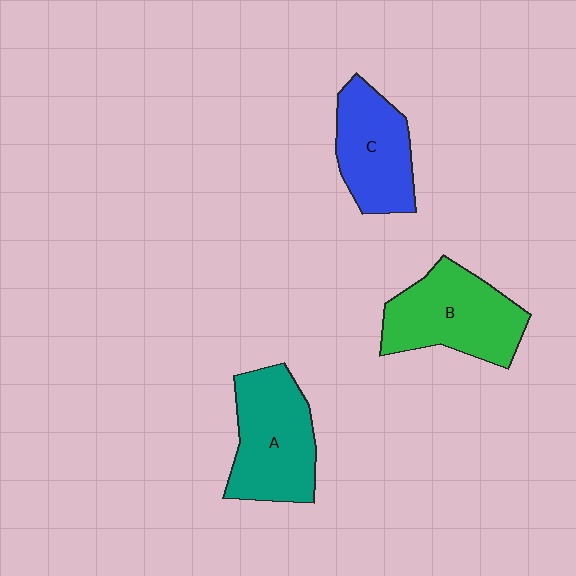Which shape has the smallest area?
Shape C (blue).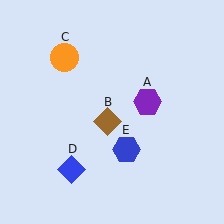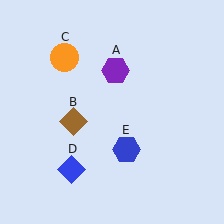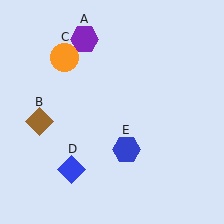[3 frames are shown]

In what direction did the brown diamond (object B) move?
The brown diamond (object B) moved left.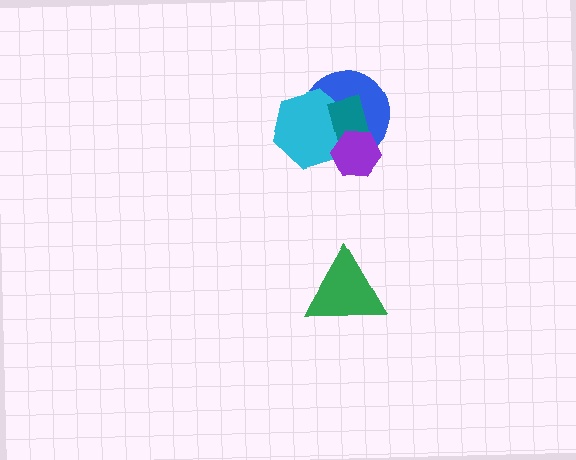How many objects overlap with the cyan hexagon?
3 objects overlap with the cyan hexagon.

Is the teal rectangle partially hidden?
Yes, it is partially covered by another shape.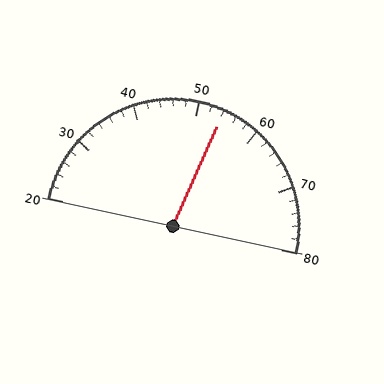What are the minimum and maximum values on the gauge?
The gauge ranges from 20 to 80.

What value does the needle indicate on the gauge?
The needle indicates approximately 54.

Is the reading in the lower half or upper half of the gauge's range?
The reading is in the upper half of the range (20 to 80).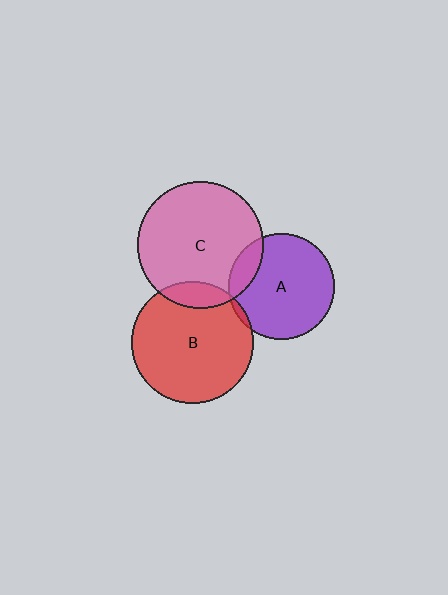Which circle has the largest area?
Circle C (pink).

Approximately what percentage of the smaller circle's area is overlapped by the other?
Approximately 10%.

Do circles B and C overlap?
Yes.